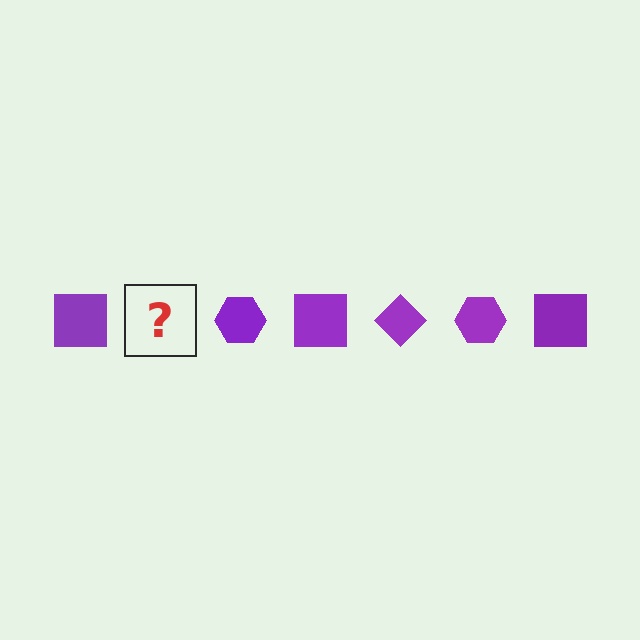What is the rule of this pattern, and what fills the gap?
The rule is that the pattern cycles through square, diamond, hexagon shapes in purple. The gap should be filled with a purple diamond.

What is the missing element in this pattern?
The missing element is a purple diamond.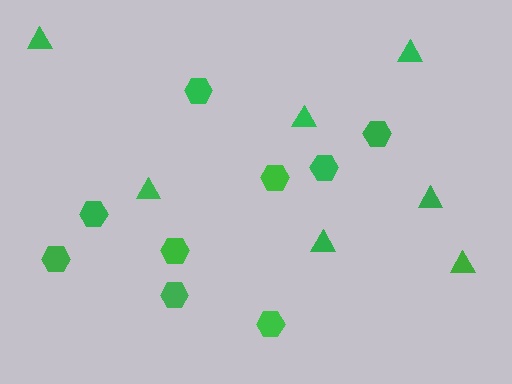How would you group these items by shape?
There are 2 groups: one group of hexagons (9) and one group of triangles (7).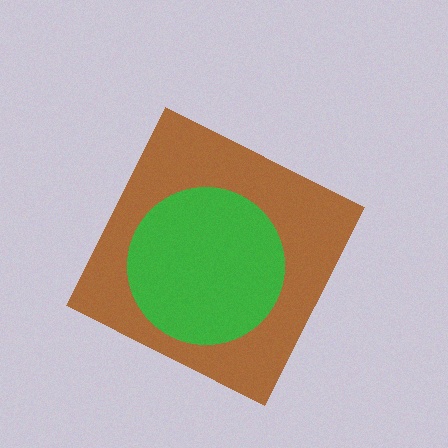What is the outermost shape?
The brown diamond.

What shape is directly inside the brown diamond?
The green circle.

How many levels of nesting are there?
2.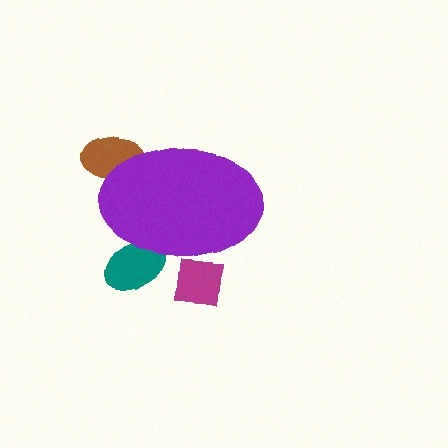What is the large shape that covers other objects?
A purple ellipse.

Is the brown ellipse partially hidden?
Yes, the brown ellipse is partially hidden behind the purple ellipse.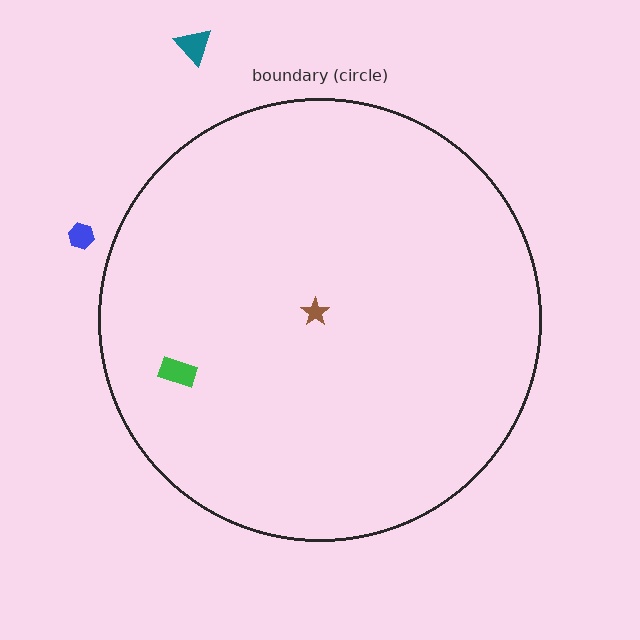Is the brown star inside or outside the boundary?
Inside.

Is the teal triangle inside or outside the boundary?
Outside.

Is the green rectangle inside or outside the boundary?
Inside.